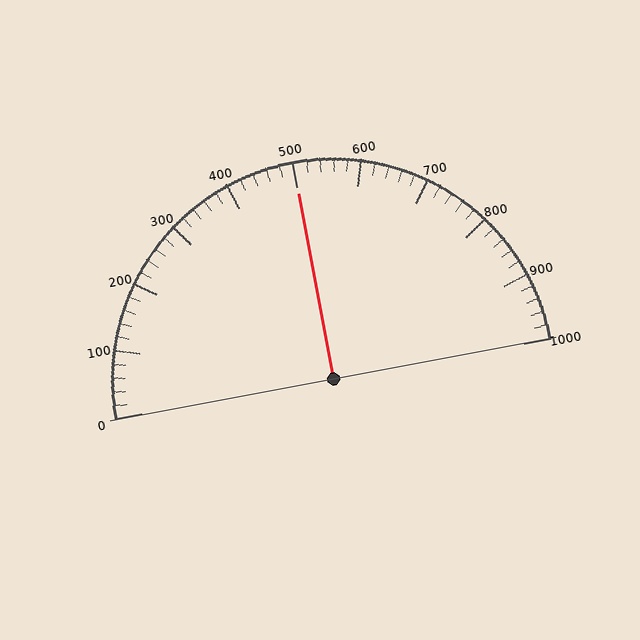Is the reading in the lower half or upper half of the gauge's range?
The reading is in the upper half of the range (0 to 1000).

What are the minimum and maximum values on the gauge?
The gauge ranges from 0 to 1000.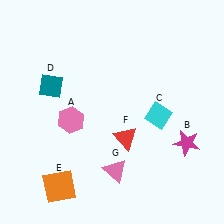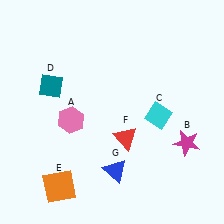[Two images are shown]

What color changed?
The triangle (G) changed from pink in Image 1 to blue in Image 2.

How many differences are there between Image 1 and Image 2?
There is 1 difference between the two images.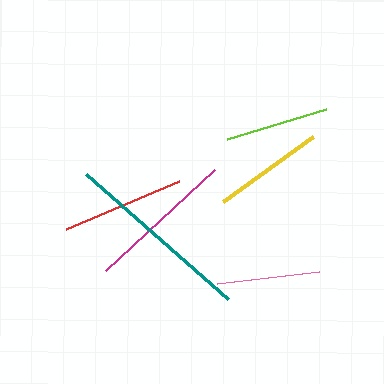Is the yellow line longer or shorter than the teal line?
The teal line is longer than the yellow line.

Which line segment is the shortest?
The lime line is the shortest at approximately 103 pixels.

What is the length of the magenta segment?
The magenta segment is approximately 148 pixels long.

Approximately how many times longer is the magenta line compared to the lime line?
The magenta line is approximately 1.4 times the length of the lime line.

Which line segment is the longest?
The teal line is the longest at approximately 189 pixels.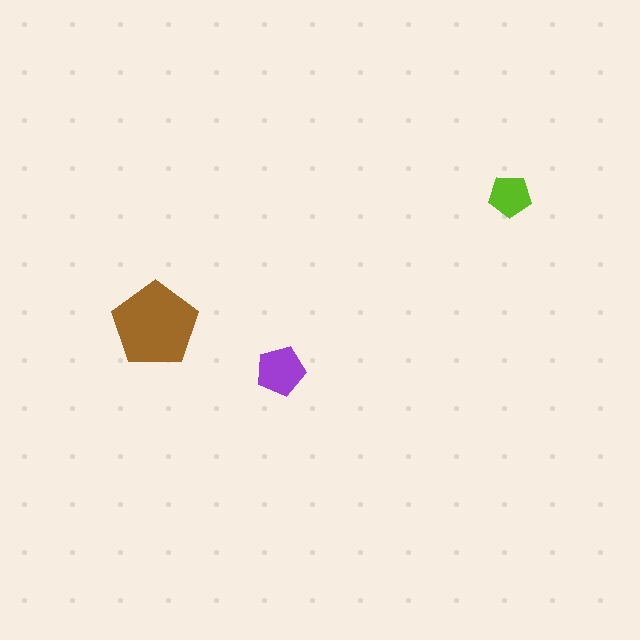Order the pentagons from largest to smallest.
the brown one, the purple one, the lime one.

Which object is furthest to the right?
The lime pentagon is rightmost.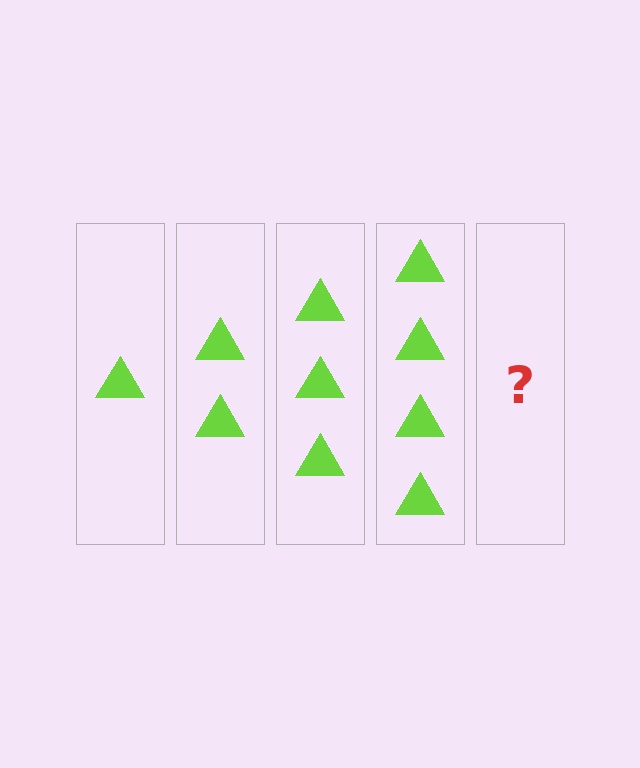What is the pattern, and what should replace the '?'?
The pattern is that each step adds one more triangle. The '?' should be 5 triangles.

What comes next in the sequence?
The next element should be 5 triangles.